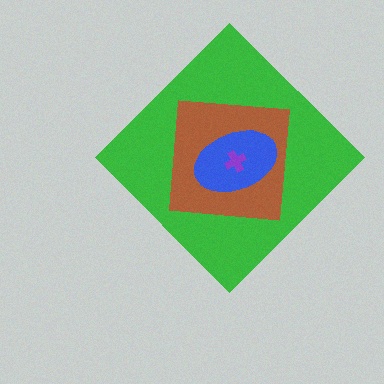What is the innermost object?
The purple cross.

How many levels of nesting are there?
4.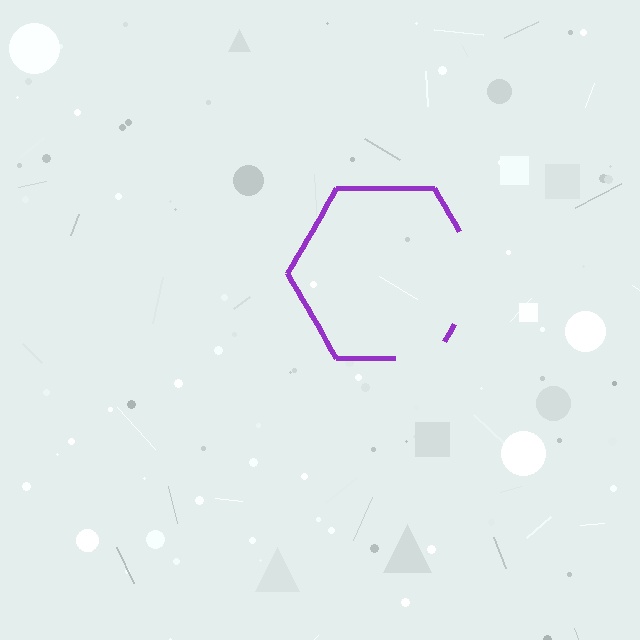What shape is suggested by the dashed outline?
The dashed outline suggests a hexagon.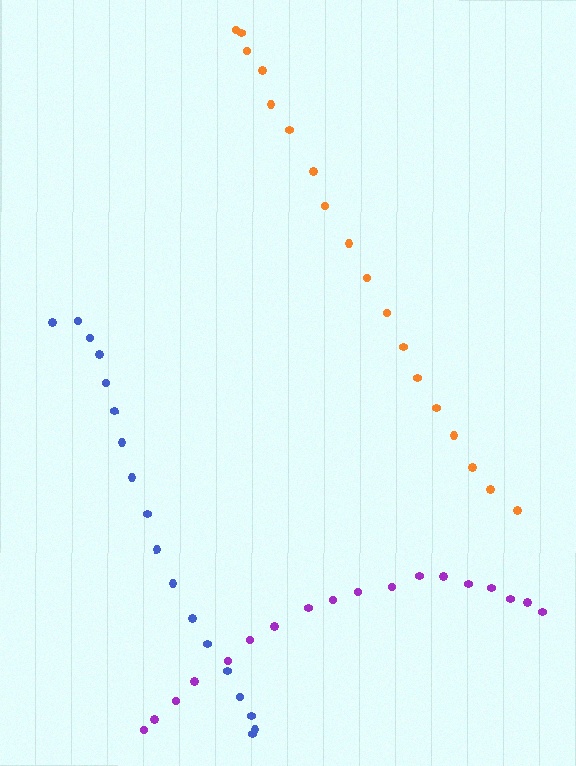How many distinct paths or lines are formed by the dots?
There are 3 distinct paths.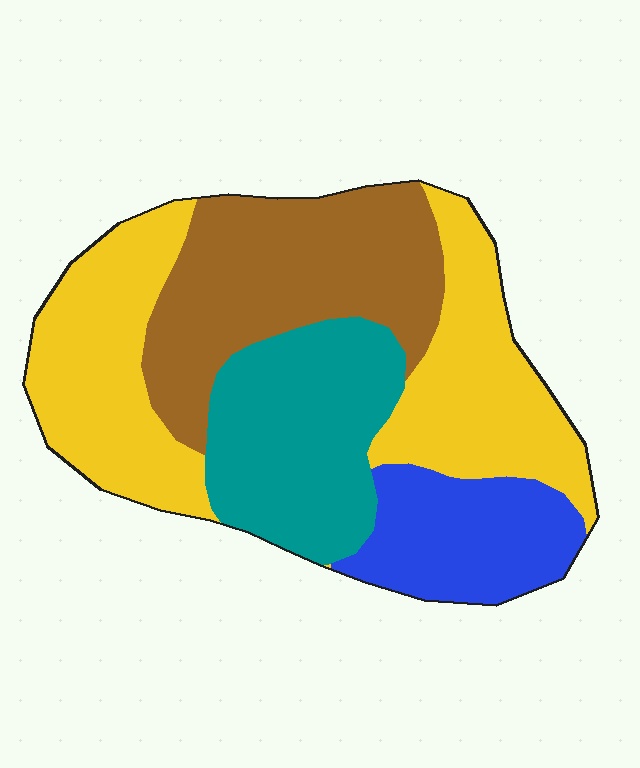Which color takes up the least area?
Blue, at roughly 15%.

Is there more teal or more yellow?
Yellow.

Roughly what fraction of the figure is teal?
Teal takes up between a sixth and a third of the figure.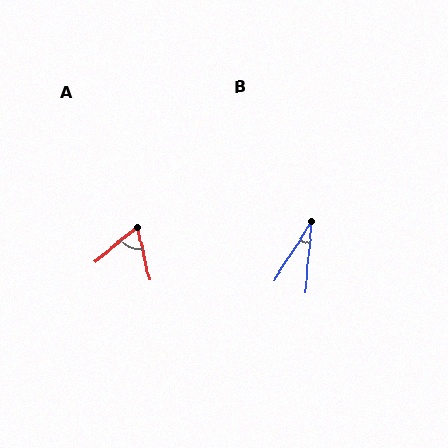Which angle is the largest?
A, at approximately 63 degrees.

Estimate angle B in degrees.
Approximately 27 degrees.